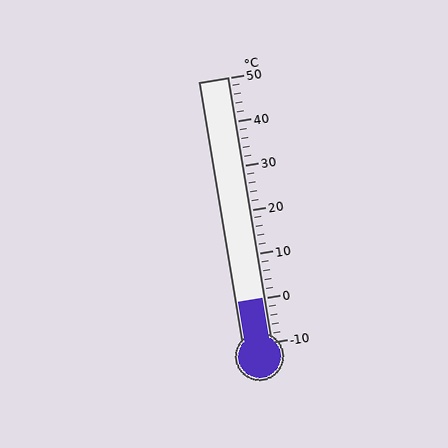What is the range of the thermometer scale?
The thermometer scale ranges from -10°C to 50°C.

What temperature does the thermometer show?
The thermometer shows approximately 0°C.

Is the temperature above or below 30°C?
The temperature is below 30°C.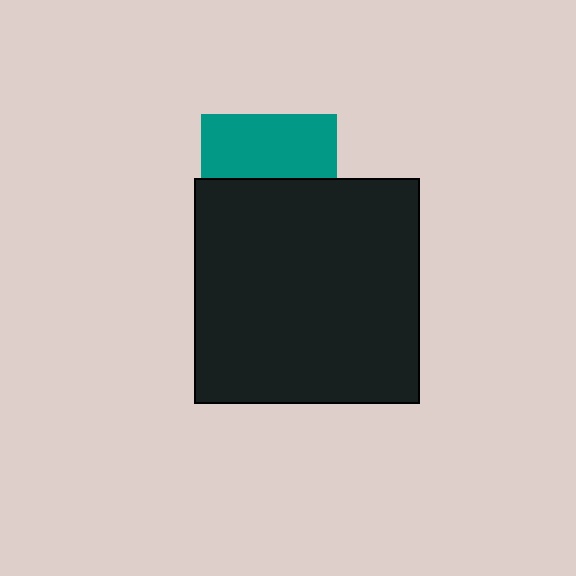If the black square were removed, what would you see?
You would see the complete teal square.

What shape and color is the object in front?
The object in front is a black square.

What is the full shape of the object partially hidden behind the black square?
The partially hidden object is a teal square.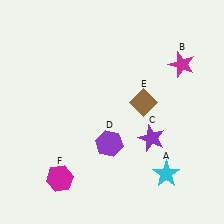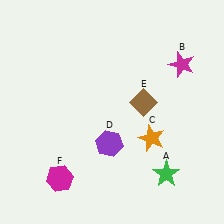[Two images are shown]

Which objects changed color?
A changed from cyan to green. C changed from purple to orange.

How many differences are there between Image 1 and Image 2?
There are 2 differences between the two images.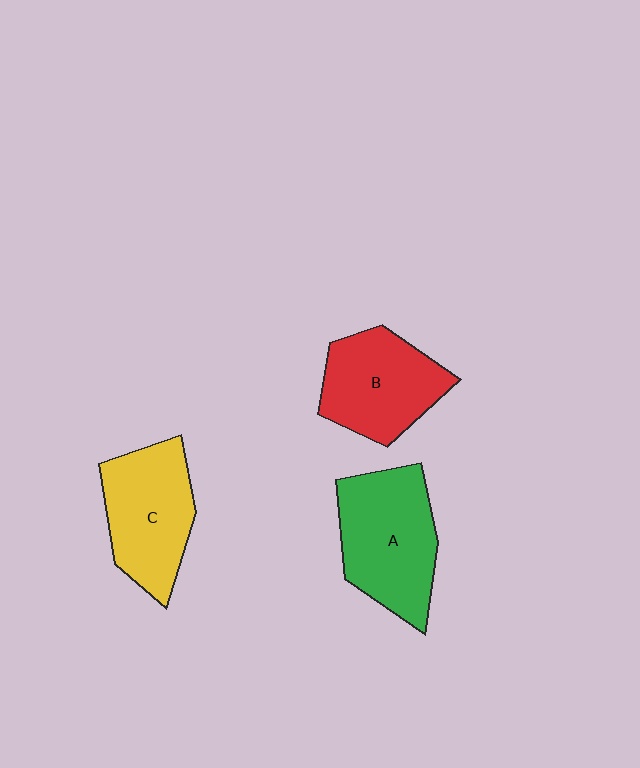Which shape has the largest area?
Shape A (green).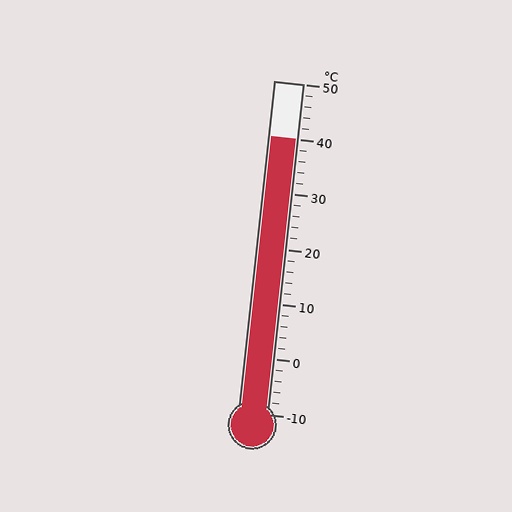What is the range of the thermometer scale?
The thermometer scale ranges from -10°C to 50°C.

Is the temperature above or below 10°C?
The temperature is above 10°C.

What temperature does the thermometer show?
The thermometer shows approximately 40°C.